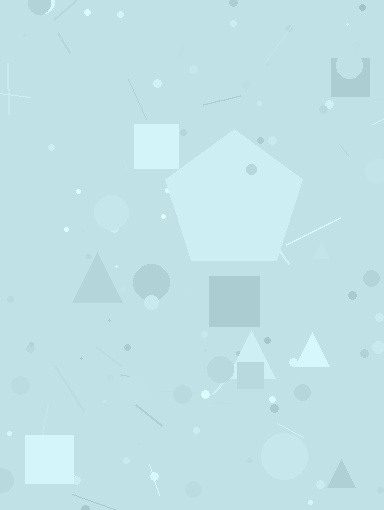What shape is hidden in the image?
A pentagon is hidden in the image.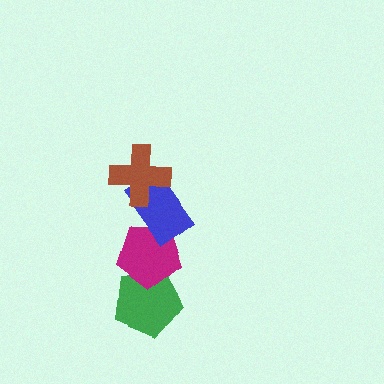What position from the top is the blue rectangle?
The blue rectangle is 2nd from the top.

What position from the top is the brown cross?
The brown cross is 1st from the top.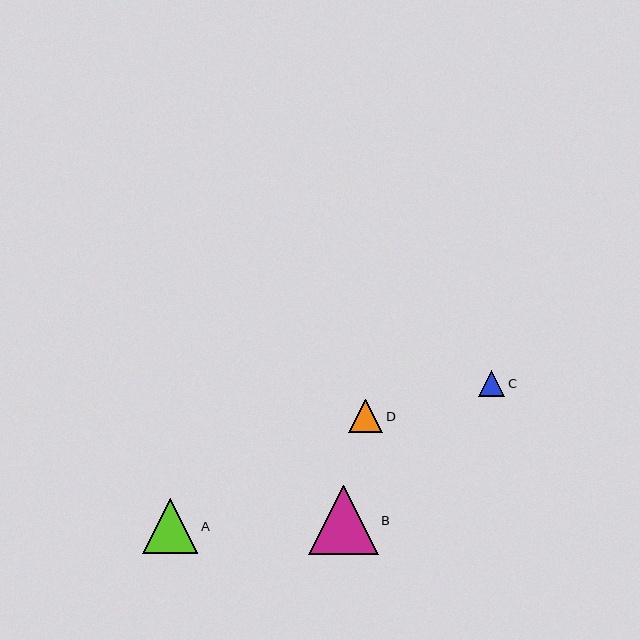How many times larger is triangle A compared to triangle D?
Triangle A is approximately 1.6 times the size of triangle D.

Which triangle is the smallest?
Triangle C is the smallest with a size of approximately 26 pixels.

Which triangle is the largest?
Triangle B is the largest with a size of approximately 70 pixels.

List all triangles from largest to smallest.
From largest to smallest: B, A, D, C.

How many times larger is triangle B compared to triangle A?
Triangle B is approximately 1.3 times the size of triangle A.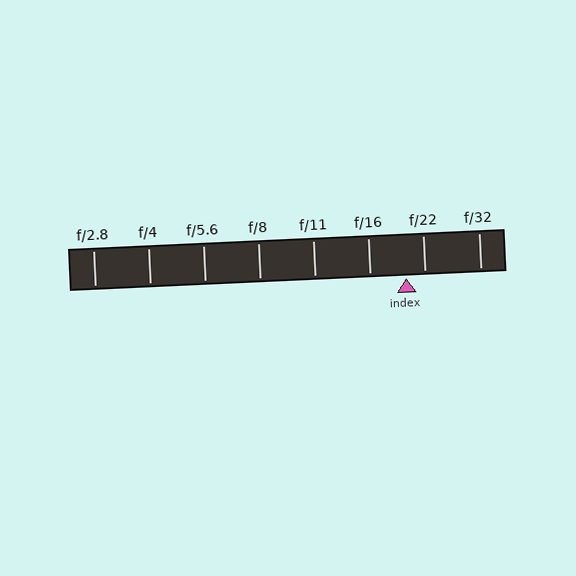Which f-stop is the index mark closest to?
The index mark is closest to f/22.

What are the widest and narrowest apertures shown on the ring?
The widest aperture shown is f/2.8 and the narrowest is f/32.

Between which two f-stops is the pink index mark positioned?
The index mark is between f/16 and f/22.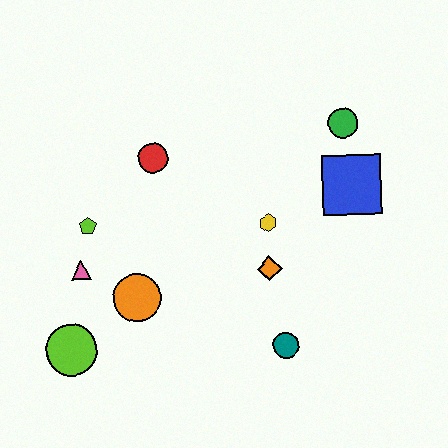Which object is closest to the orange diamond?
The yellow hexagon is closest to the orange diamond.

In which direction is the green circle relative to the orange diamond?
The green circle is above the orange diamond.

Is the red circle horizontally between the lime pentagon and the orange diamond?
Yes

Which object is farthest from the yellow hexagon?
The lime circle is farthest from the yellow hexagon.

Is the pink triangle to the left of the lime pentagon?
Yes